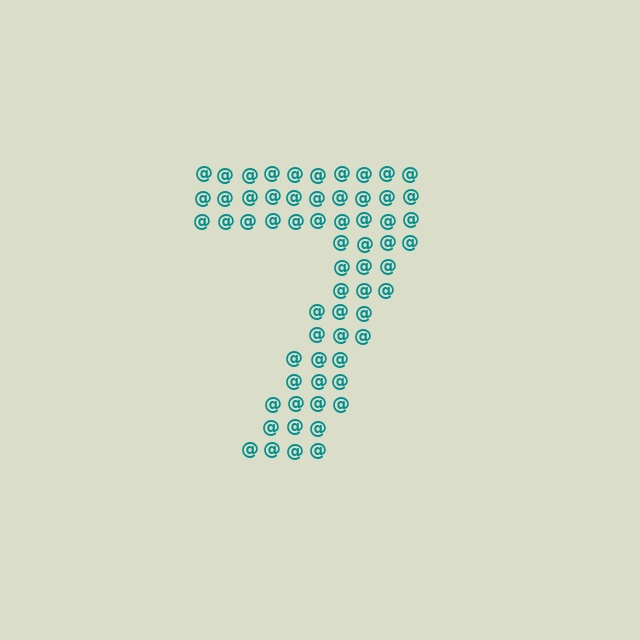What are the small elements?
The small elements are at signs.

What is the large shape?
The large shape is the digit 7.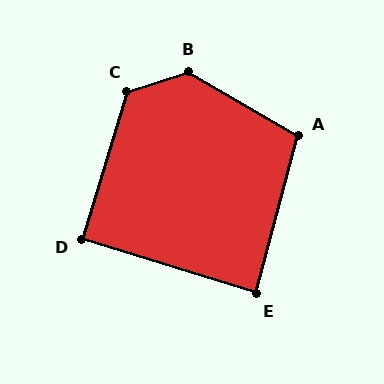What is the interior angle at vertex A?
Approximately 105 degrees (obtuse).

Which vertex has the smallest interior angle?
E, at approximately 88 degrees.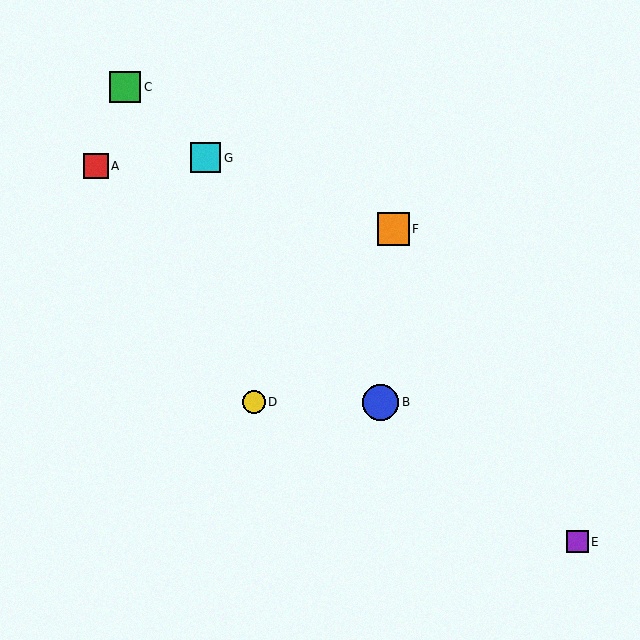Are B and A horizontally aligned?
No, B is at y≈402 and A is at y≈166.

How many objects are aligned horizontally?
2 objects (B, D) are aligned horizontally.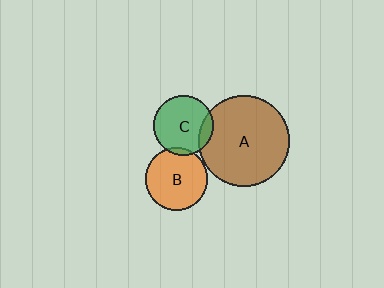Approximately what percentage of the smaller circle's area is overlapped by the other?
Approximately 15%.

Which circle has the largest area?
Circle A (brown).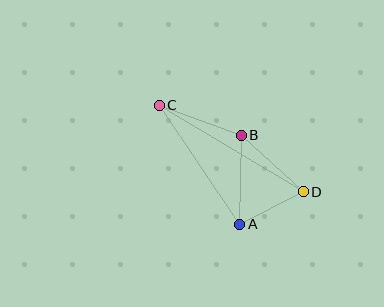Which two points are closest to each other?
Points A and D are closest to each other.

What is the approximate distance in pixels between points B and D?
The distance between B and D is approximately 84 pixels.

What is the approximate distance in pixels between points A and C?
The distance between A and C is approximately 144 pixels.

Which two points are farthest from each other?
Points C and D are farthest from each other.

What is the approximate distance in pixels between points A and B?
The distance between A and B is approximately 89 pixels.